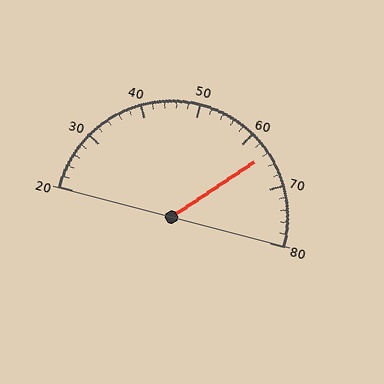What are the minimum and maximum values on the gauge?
The gauge ranges from 20 to 80.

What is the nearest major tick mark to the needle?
The nearest major tick mark is 60.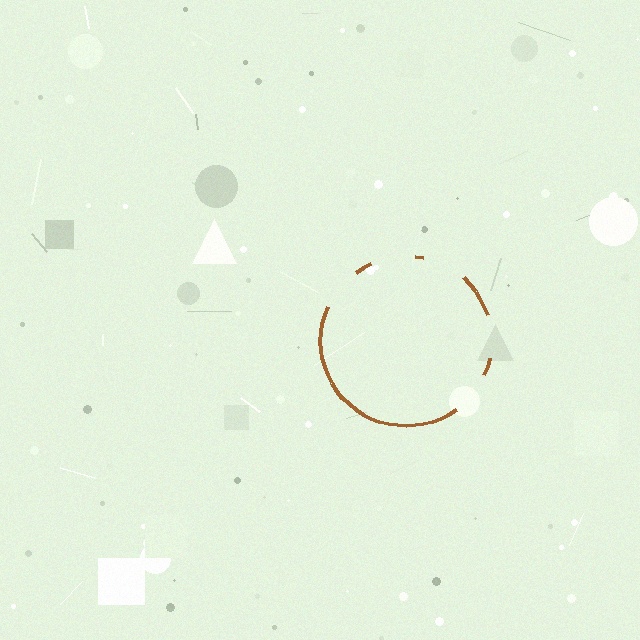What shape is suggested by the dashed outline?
The dashed outline suggests a circle.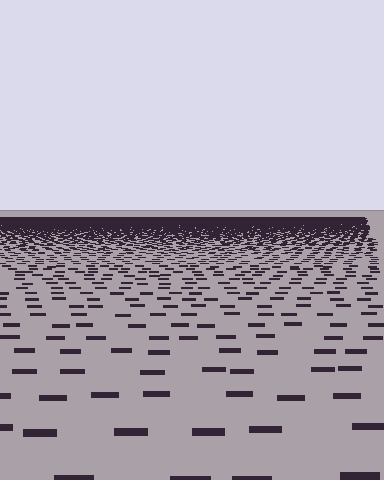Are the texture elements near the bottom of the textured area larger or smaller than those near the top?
Larger. Near the bottom, elements are closer to the viewer and appear at a bigger on-screen size.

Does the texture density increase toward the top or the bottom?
Density increases toward the top.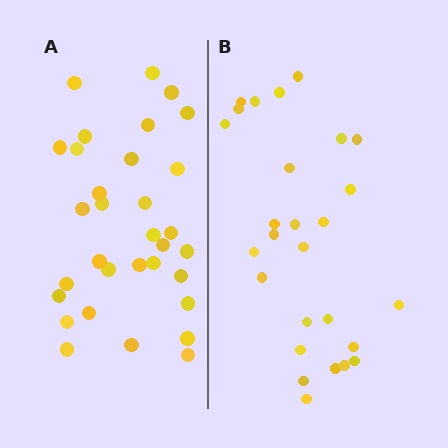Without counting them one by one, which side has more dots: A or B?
Region A (the left region) has more dots.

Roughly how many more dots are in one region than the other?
Region A has about 5 more dots than region B.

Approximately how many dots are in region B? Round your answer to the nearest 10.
About 30 dots. (The exact count is 27, which rounds to 30.)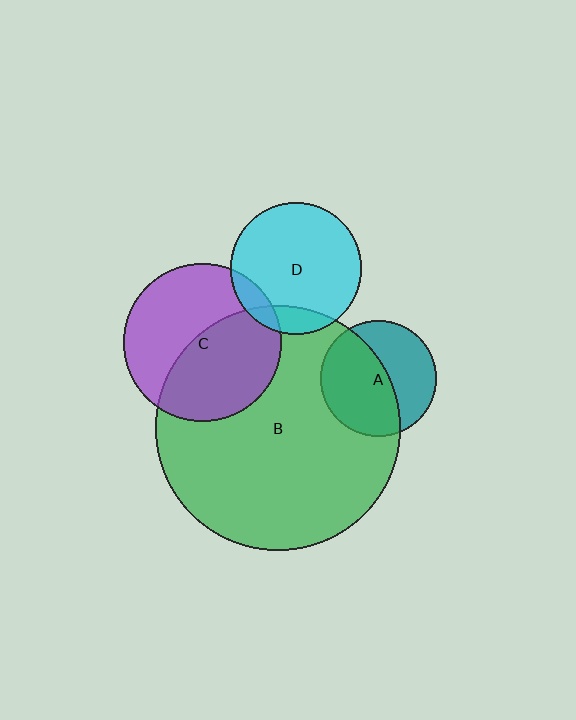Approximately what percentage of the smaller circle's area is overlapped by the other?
Approximately 15%.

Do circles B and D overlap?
Yes.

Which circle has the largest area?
Circle B (green).